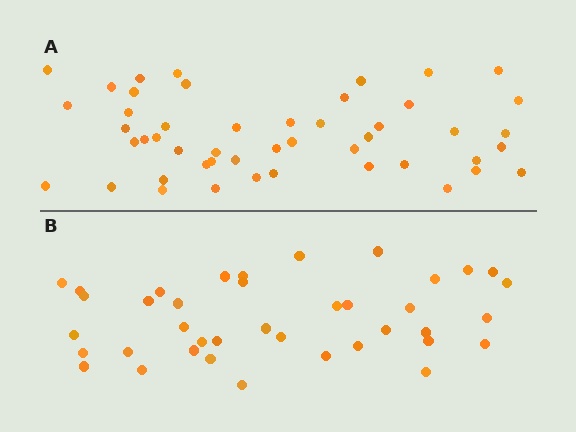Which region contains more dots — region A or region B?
Region A (the top region) has more dots.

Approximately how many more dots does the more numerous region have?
Region A has roughly 8 or so more dots than region B.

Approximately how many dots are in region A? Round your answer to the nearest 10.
About 50 dots. (The exact count is 48, which rounds to 50.)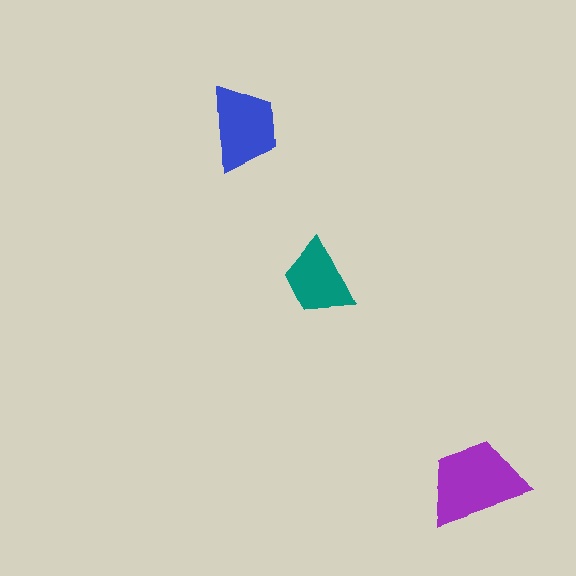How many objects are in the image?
There are 3 objects in the image.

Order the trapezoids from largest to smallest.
the purple one, the blue one, the teal one.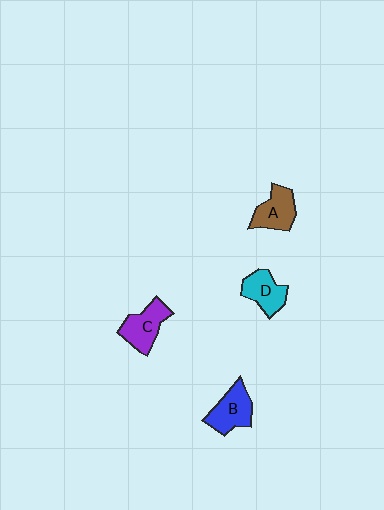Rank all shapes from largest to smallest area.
From largest to smallest: C (purple), B (blue), A (brown), D (cyan).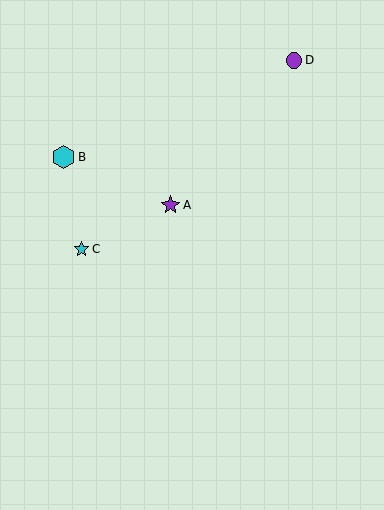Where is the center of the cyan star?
The center of the cyan star is at (82, 249).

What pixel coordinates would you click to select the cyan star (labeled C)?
Click at (82, 249) to select the cyan star C.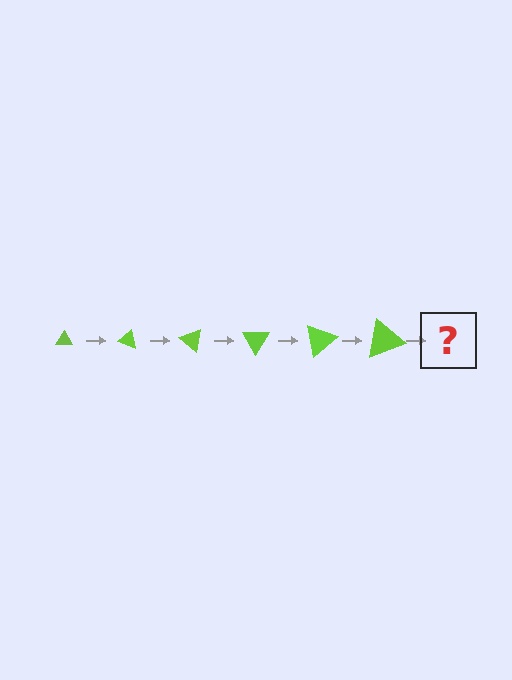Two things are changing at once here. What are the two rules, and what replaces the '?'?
The two rules are that the triangle grows larger each step and it rotates 20 degrees each step. The '?' should be a triangle, larger than the previous one and rotated 120 degrees from the start.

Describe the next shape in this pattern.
It should be a triangle, larger than the previous one and rotated 120 degrees from the start.